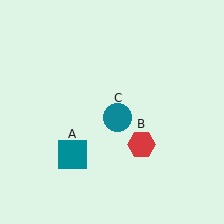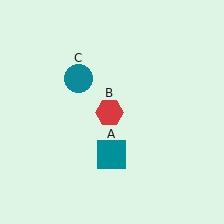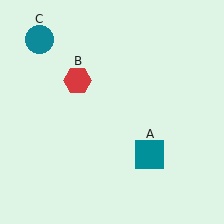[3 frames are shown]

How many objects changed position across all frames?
3 objects changed position: teal square (object A), red hexagon (object B), teal circle (object C).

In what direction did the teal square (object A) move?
The teal square (object A) moved right.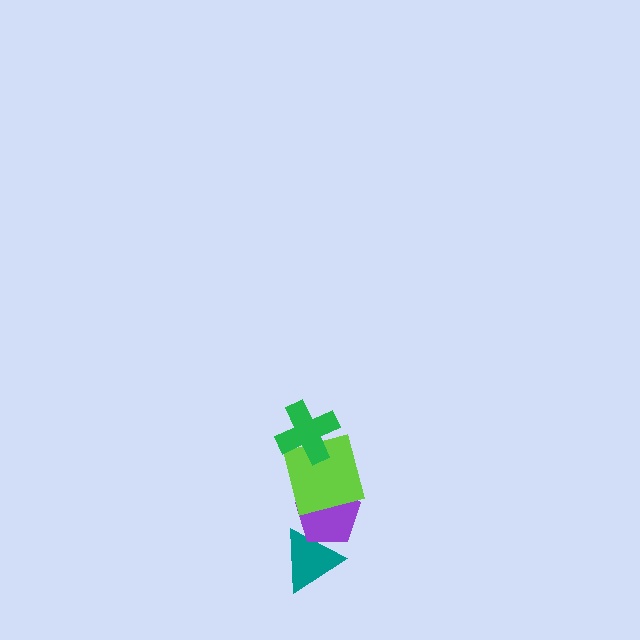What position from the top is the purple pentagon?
The purple pentagon is 3rd from the top.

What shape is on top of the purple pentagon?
The lime square is on top of the purple pentagon.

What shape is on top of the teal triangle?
The purple pentagon is on top of the teal triangle.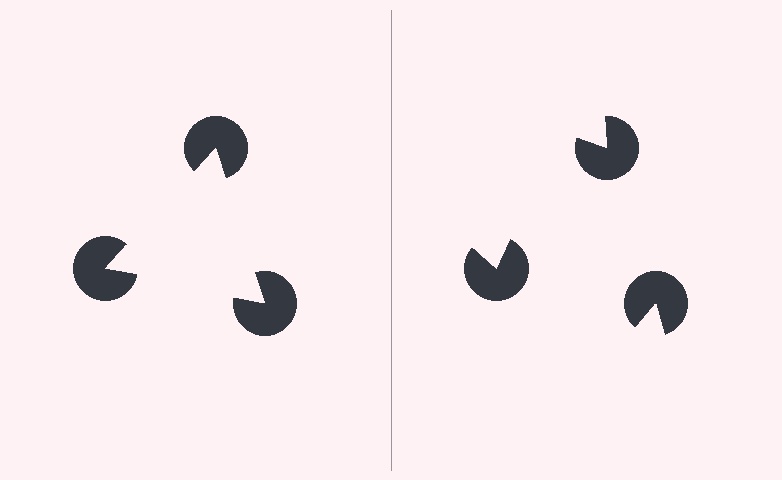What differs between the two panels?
The pac-man discs are positioned identically on both sides; only the wedge orientations differ. On the left they align to a triangle; on the right they are misaligned.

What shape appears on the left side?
An illusory triangle.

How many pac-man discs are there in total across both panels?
6 — 3 on each side.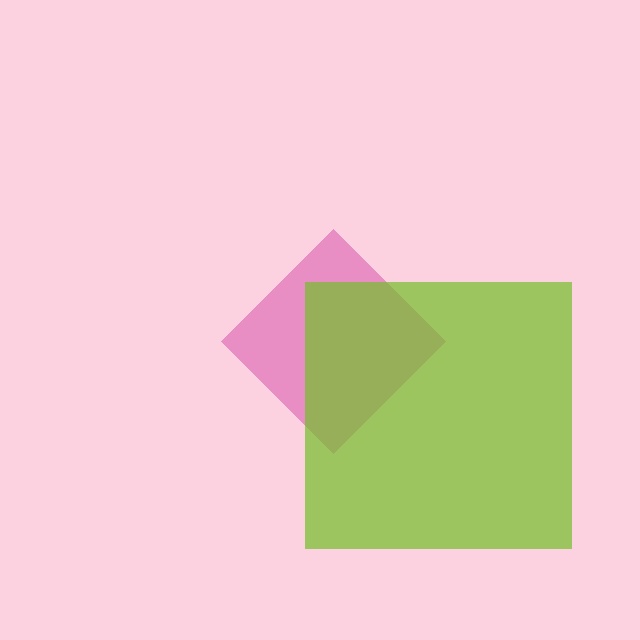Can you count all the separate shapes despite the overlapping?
Yes, there are 2 separate shapes.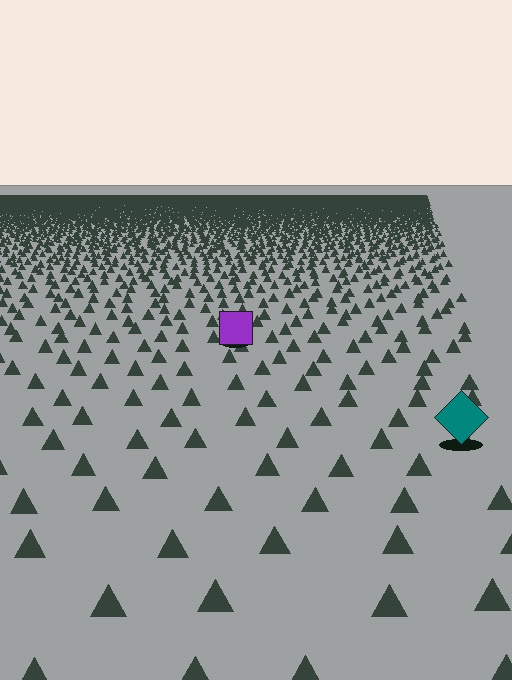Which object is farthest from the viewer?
The purple square is farthest from the viewer. It appears smaller and the ground texture around it is denser.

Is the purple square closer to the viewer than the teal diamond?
No. The teal diamond is closer — you can tell from the texture gradient: the ground texture is coarser near it.